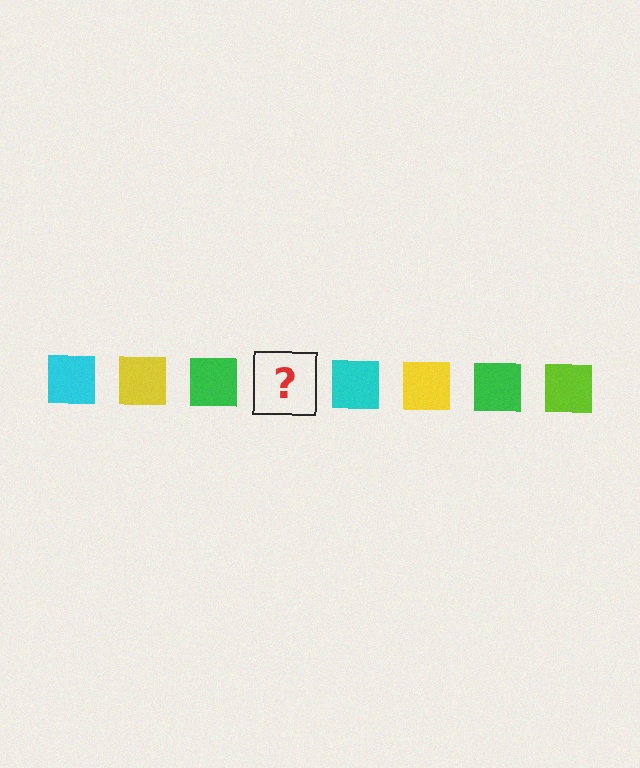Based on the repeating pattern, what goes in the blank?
The blank should be a lime square.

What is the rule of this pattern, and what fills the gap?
The rule is that the pattern cycles through cyan, yellow, green, lime squares. The gap should be filled with a lime square.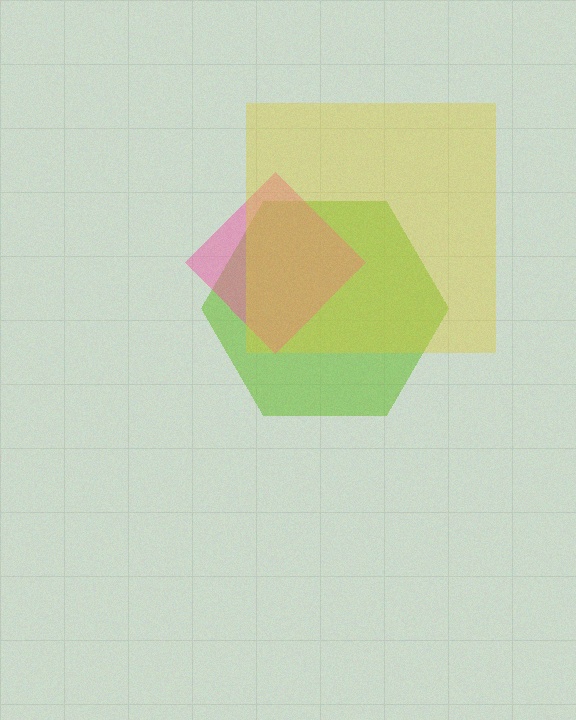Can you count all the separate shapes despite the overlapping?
Yes, there are 3 separate shapes.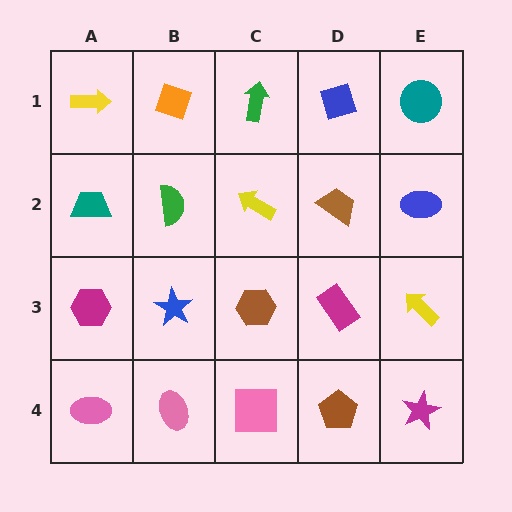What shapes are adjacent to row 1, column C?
A yellow arrow (row 2, column C), an orange diamond (row 1, column B), a blue diamond (row 1, column D).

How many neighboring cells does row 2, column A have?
3.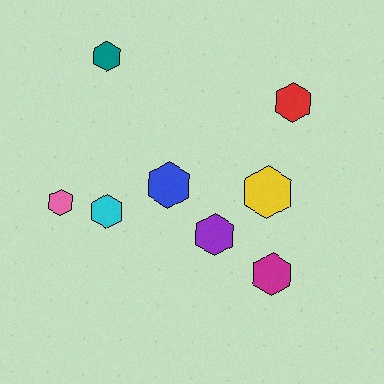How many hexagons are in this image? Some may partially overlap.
There are 8 hexagons.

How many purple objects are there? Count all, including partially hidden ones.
There is 1 purple object.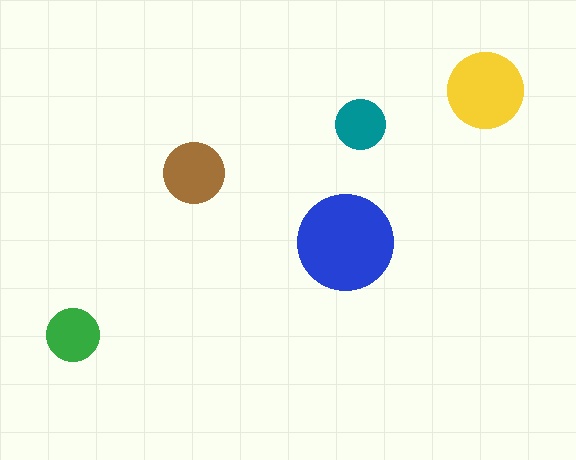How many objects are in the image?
There are 5 objects in the image.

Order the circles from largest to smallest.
the blue one, the yellow one, the brown one, the green one, the teal one.